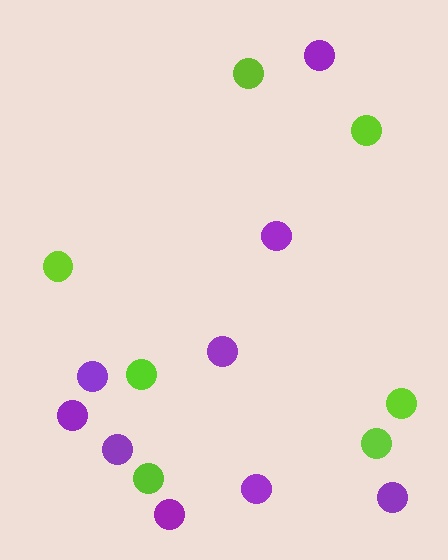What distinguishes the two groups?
There are 2 groups: one group of purple circles (9) and one group of lime circles (7).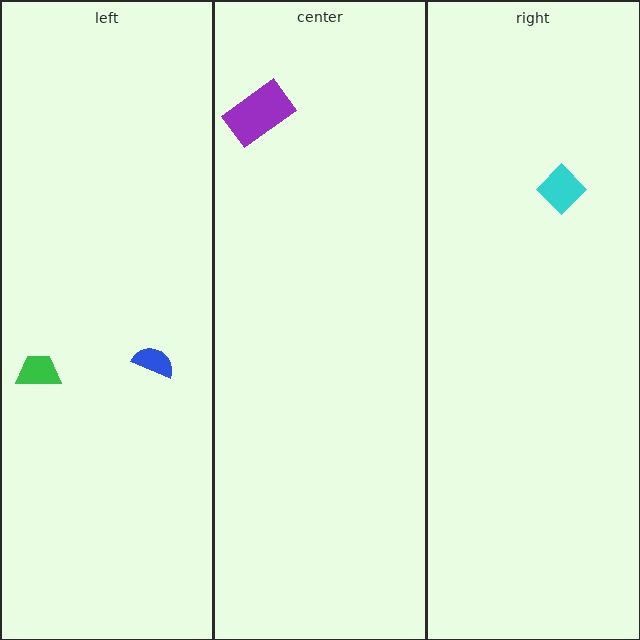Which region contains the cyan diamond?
The right region.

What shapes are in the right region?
The cyan diamond.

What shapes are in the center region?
The purple rectangle.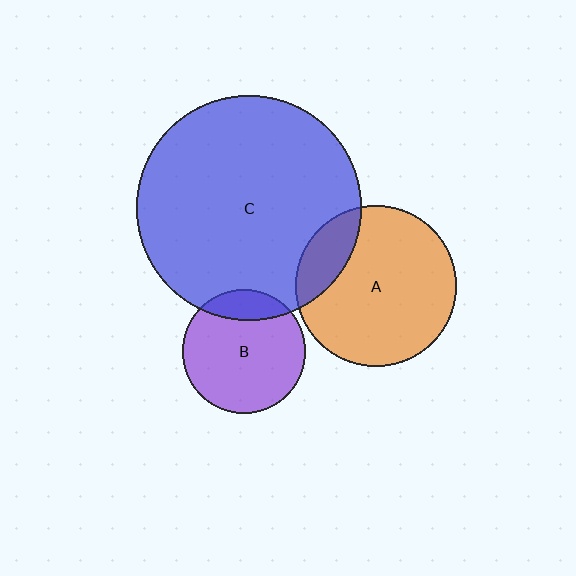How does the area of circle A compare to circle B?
Approximately 1.7 times.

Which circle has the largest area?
Circle C (blue).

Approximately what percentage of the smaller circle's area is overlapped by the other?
Approximately 15%.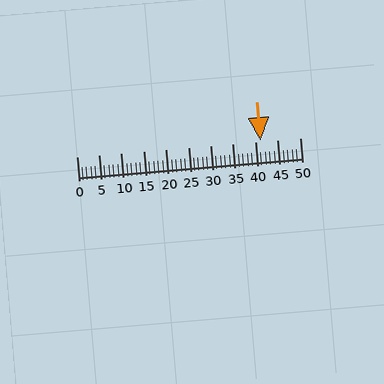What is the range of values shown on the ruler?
The ruler shows values from 0 to 50.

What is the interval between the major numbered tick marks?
The major tick marks are spaced 5 units apart.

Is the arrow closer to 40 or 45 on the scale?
The arrow is closer to 40.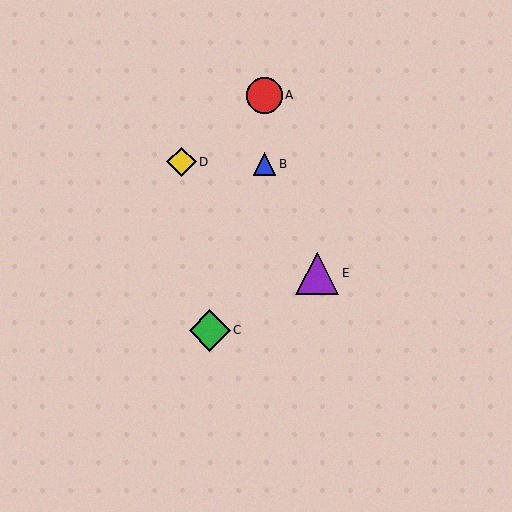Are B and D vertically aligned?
No, B is at x≈265 and D is at x≈182.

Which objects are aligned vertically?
Objects A, B are aligned vertically.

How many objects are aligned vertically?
2 objects (A, B) are aligned vertically.